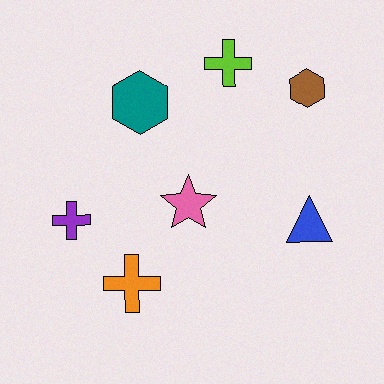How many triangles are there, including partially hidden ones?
There is 1 triangle.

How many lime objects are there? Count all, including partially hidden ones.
There is 1 lime object.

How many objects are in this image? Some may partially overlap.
There are 7 objects.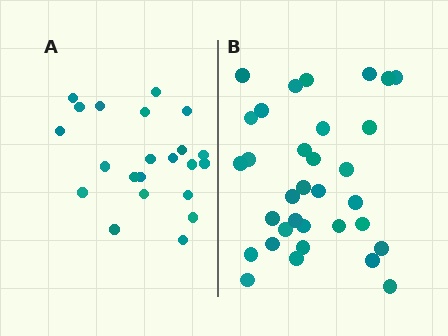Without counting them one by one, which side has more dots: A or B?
Region B (the right region) has more dots.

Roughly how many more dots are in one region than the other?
Region B has roughly 12 or so more dots than region A.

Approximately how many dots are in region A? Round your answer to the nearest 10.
About 20 dots. (The exact count is 22, which rounds to 20.)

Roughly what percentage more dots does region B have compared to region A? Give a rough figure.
About 50% more.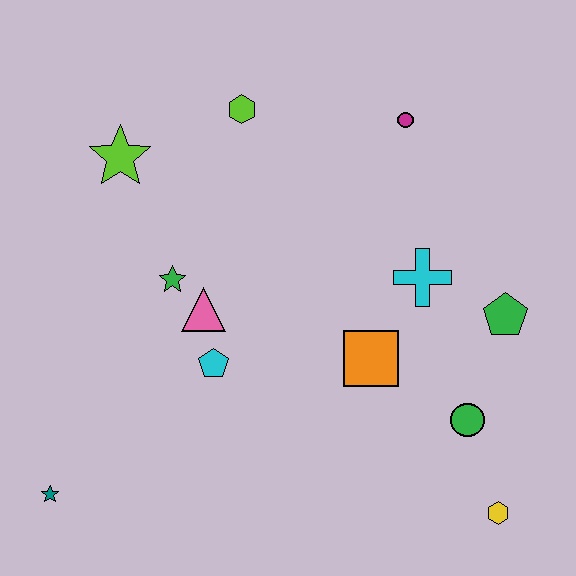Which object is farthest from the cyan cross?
The teal star is farthest from the cyan cross.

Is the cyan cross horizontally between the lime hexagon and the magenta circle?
No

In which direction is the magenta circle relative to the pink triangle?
The magenta circle is to the right of the pink triangle.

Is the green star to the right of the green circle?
No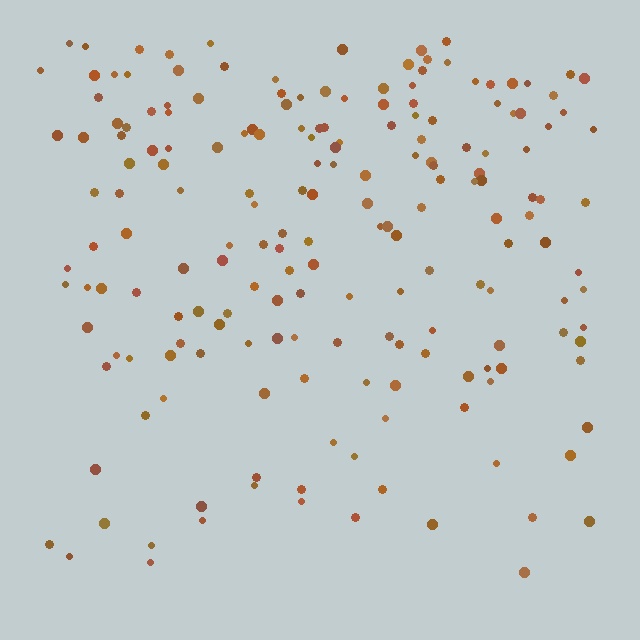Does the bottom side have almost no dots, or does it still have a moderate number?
Still a moderate number, just noticeably fewer than the top.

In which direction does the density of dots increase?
From bottom to top, with the top side densest.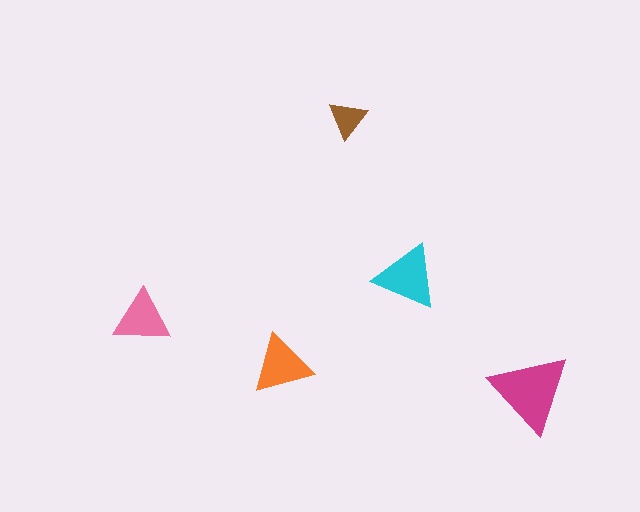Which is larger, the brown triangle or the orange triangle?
The orange one.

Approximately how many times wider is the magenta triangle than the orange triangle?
About 1.5 times wider.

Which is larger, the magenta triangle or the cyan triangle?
The magenta one.